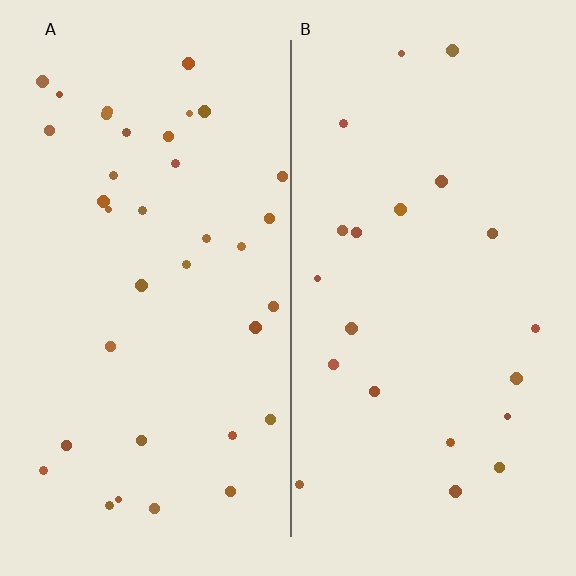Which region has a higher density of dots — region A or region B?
A (the left).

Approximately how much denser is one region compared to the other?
Approximately 1.7× — region A over region B.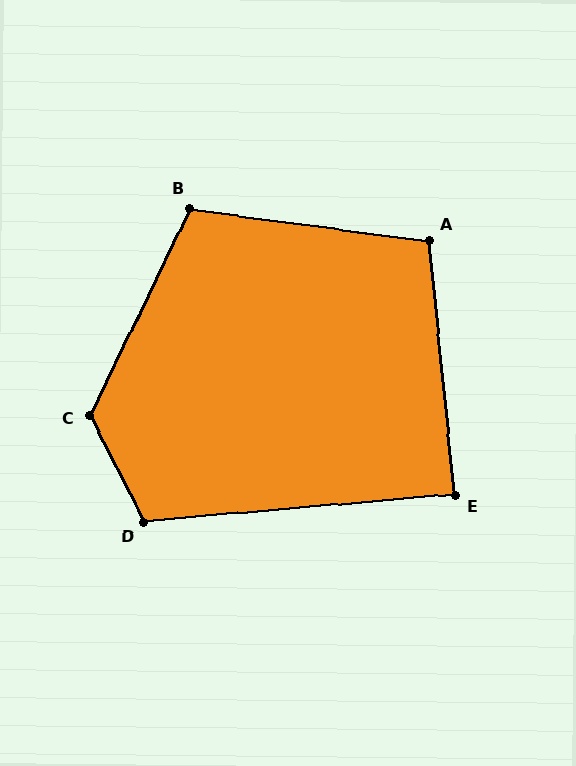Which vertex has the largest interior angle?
C, at approximately 128 degrees.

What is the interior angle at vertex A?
Approximately 103 degrees (obtuse).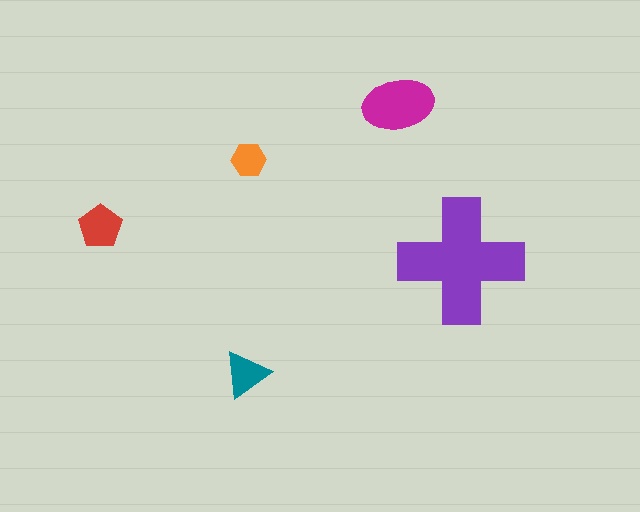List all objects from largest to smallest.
The purple cross, the magenta ellipse, the red pentagon, the teal triangle, the orange hexagon.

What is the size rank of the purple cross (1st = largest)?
1st.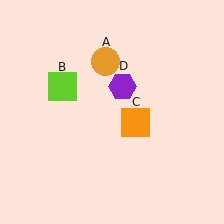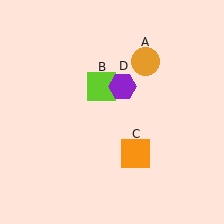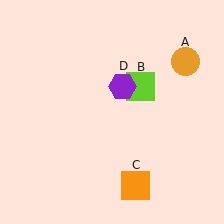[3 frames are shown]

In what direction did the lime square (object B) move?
The lime square (object B) moved right.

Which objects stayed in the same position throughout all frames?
Purple hexagon (object D) remained stationary.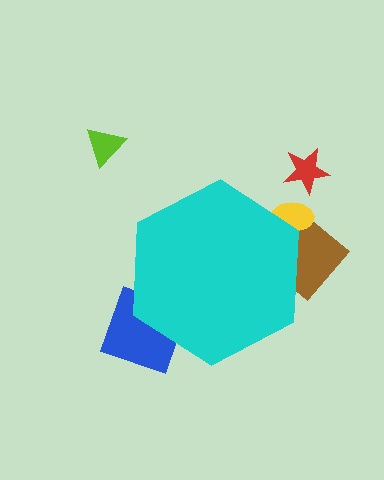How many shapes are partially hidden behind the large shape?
3 shapes are partially hidden.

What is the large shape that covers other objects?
A cyan hexagon.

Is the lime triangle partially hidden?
No, the lime triangle is fully visible.